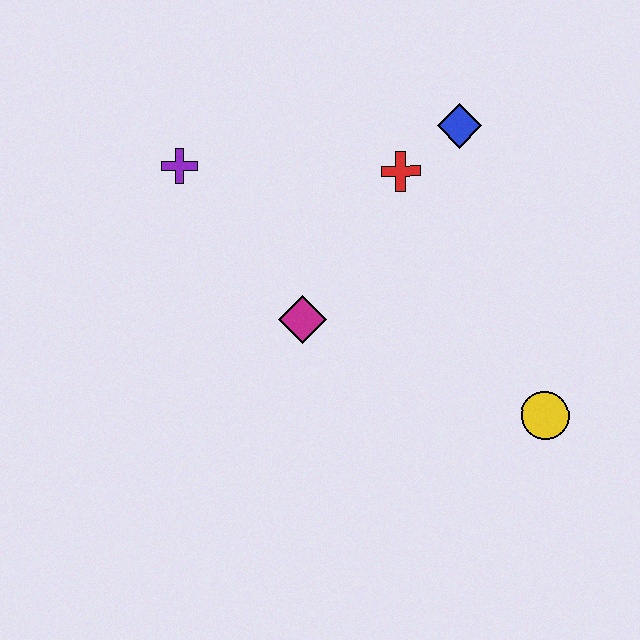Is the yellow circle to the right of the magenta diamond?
Yes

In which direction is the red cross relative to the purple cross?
The red cross is to the right of the purple cross.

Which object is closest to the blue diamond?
The red cross is closest to the blue diamond.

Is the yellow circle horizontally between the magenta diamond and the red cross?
No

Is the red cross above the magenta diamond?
Yes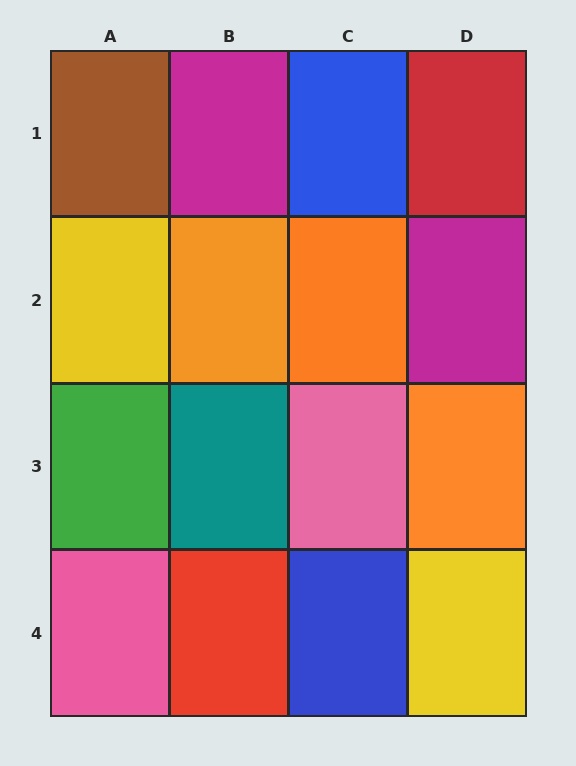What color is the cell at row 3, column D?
Orange.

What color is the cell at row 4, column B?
Red.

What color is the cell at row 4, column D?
Yellow.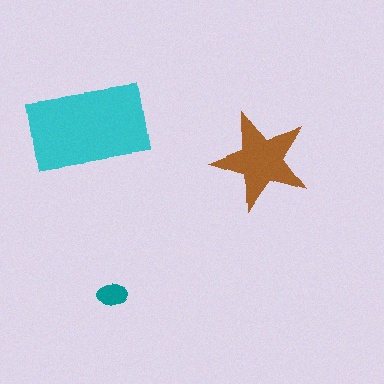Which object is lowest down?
The teal ellipse is bottommost.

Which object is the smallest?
The teal ellipse.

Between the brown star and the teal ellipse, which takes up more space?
The brown star.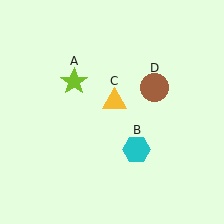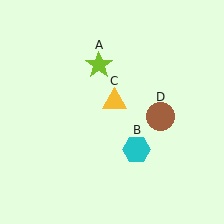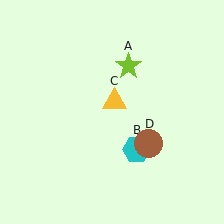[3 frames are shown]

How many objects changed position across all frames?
2 objects changed position: lime star (object A), brown circle (object D).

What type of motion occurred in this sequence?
The lime star (object A), brown circle (object D) rotated clockwise around the center of the scene.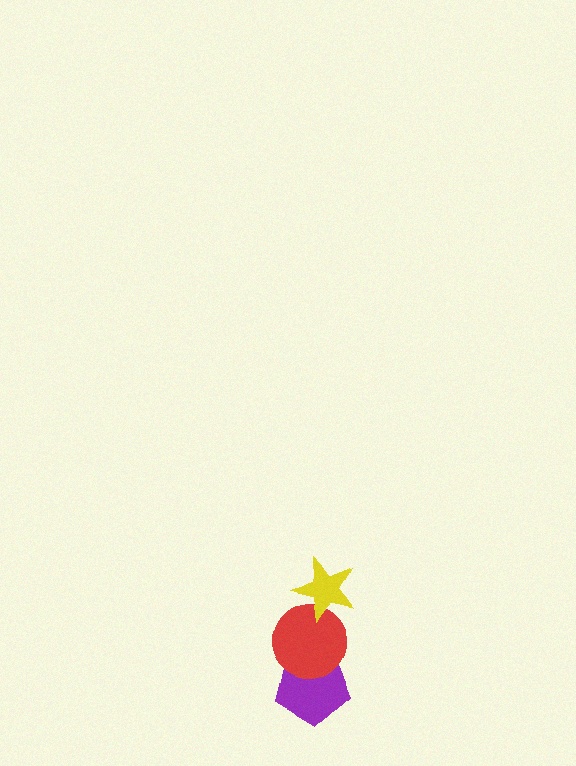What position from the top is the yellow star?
The yellow star is 1st from the top.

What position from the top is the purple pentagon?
The purple pentagon is 3rd from the top.